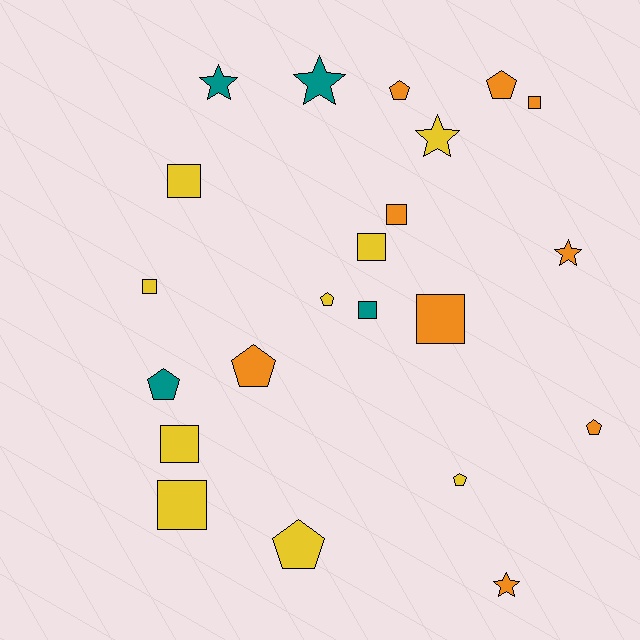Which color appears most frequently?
Orange, with 9 objects.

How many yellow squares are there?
There are 5 yellow squares.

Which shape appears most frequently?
Square, with 9 objects.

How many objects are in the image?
There are 22 objects.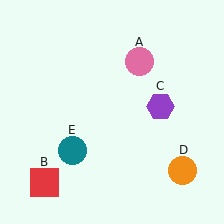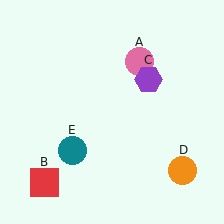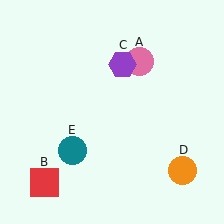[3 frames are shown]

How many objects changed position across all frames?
1 object changed position: purple hexagon (object C).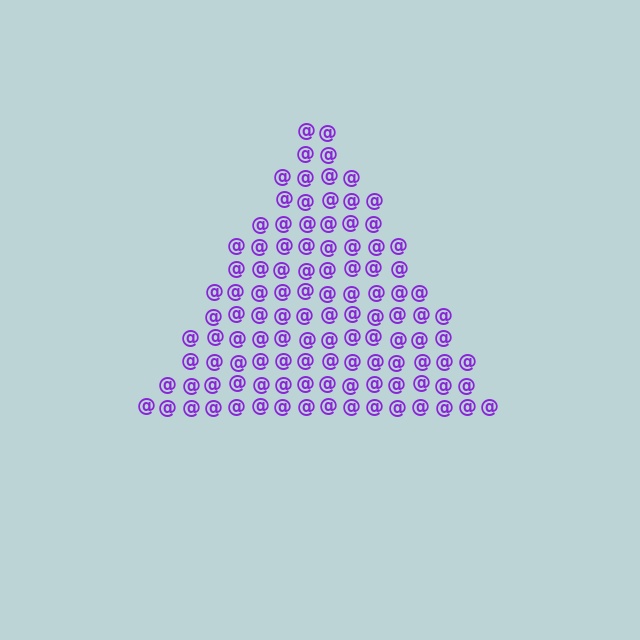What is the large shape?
The large shape is a triangle.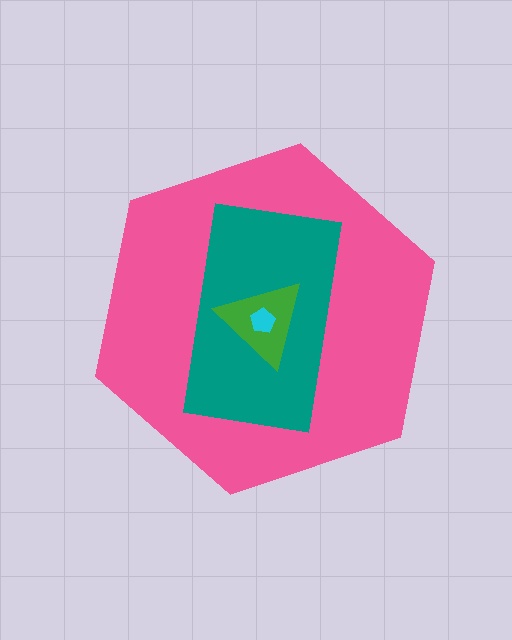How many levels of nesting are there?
4.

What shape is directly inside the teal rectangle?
The green triangle.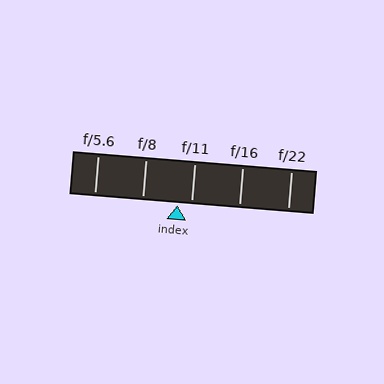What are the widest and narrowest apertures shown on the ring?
The widest aperture shown is f/5.6 and the narrowest is f/22.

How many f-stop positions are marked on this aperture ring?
There are 5 f-stop positions marked.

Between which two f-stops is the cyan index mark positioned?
The index mark is between f/8 and f/11.